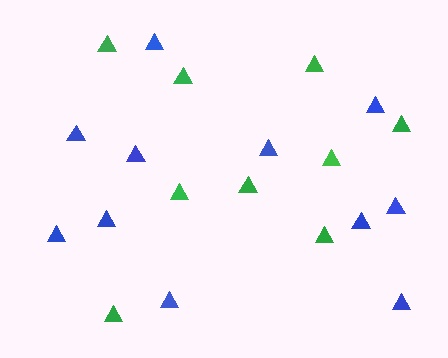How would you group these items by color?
There are 2 groups: one group of green triangles (9) and one group of blue triangles (11).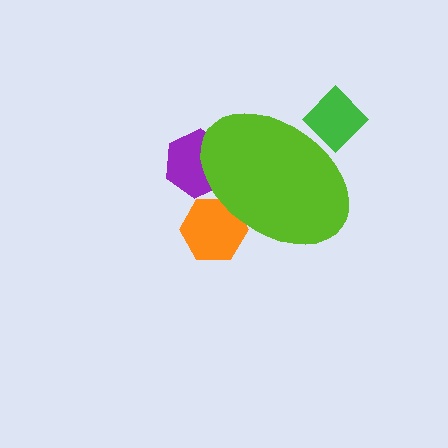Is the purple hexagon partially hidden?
Yes, the purple hexagon is partially hidden behind the lime ellipse.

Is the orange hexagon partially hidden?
Yes, the orange hexagon is partially hidden behind the lime ellipse.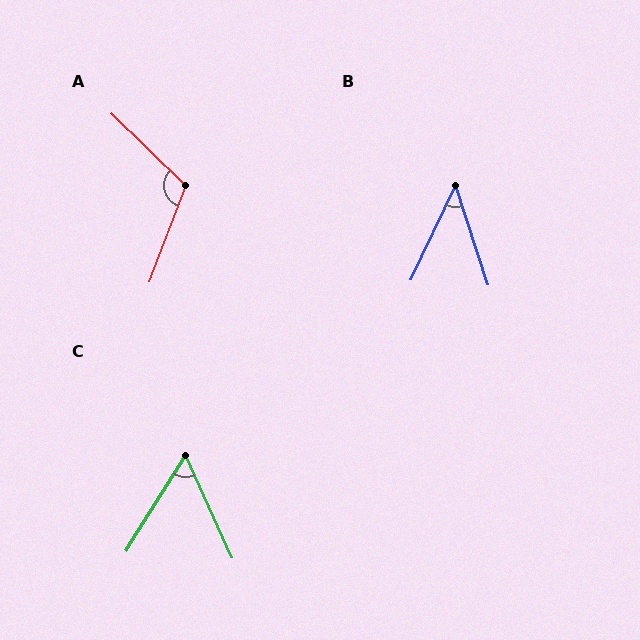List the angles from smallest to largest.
B (43°), C (56°), A (114°).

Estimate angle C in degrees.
Approximately 56 degrees.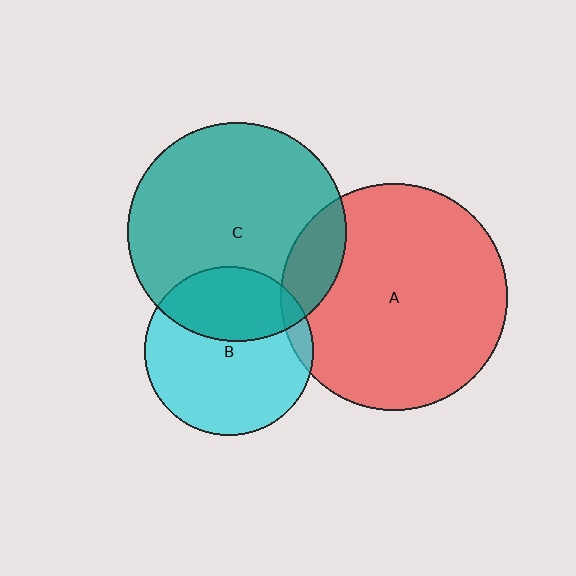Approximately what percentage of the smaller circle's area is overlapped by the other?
Approximately 35%.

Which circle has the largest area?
Circle A (red).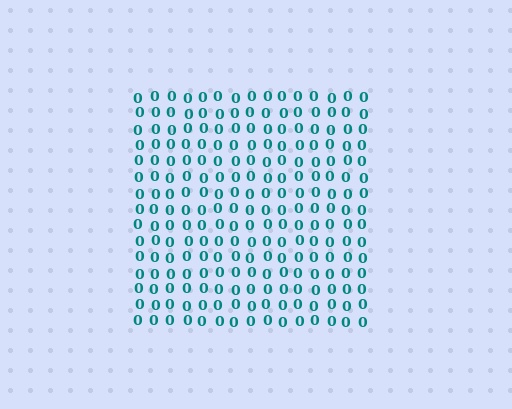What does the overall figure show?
The overall figure shows a square.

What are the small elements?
The small elements are digit 0's.